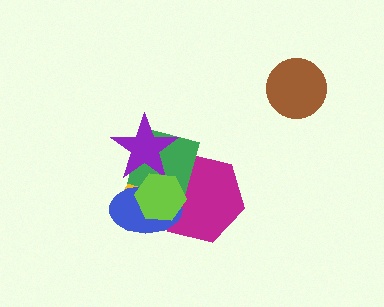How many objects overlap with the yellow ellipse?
5 objects overlap with the yellow ellipse.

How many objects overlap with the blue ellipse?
5 objects overlap with the blue ellipse.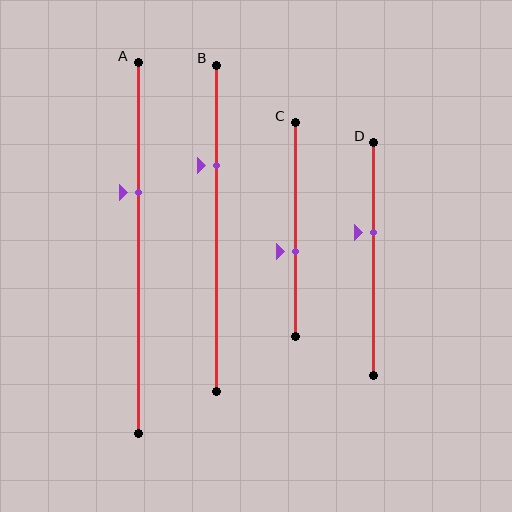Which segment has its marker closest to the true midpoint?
Segment C has its marker closest to the true midpoint.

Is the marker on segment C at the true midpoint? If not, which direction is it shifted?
No, the marker on segment C is shifted downward by about 10% of the segment length.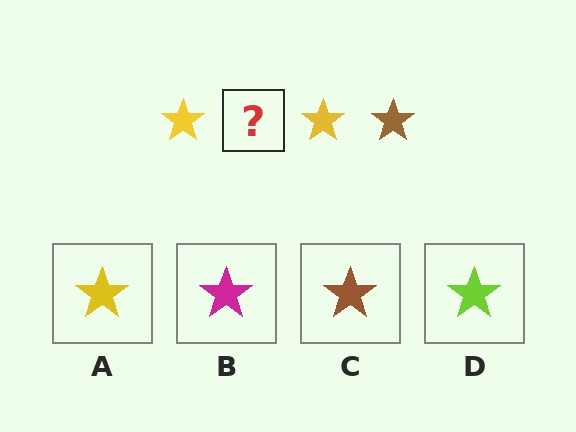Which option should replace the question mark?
Option C.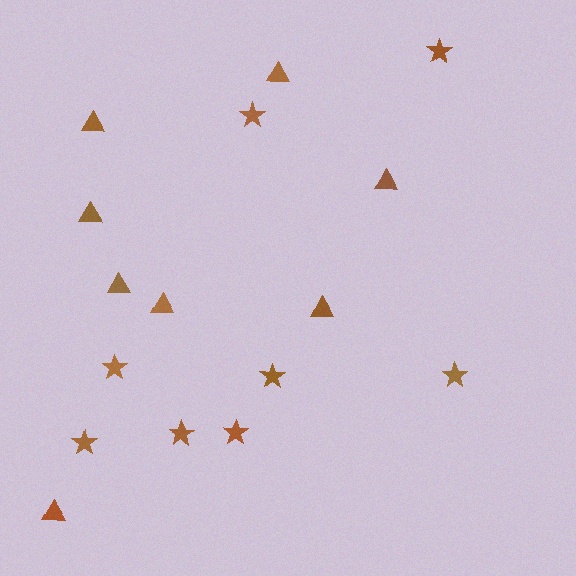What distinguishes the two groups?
There are 2 groups: one group of triangles (8) and one group of stars (8).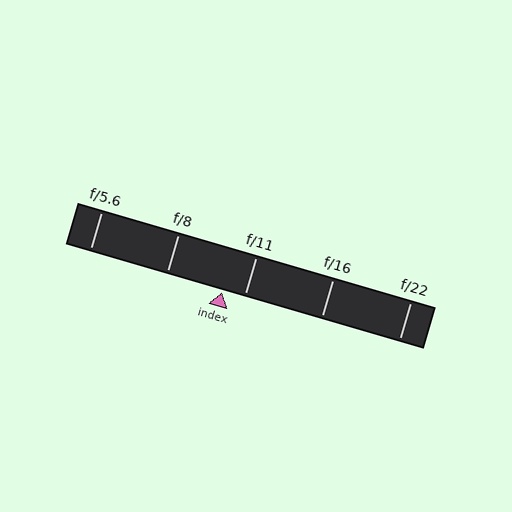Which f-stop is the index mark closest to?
The index mark is closest to f/11.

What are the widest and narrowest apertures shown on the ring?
The widest aperture shown is f/5.6 and the narrowest is f/22.